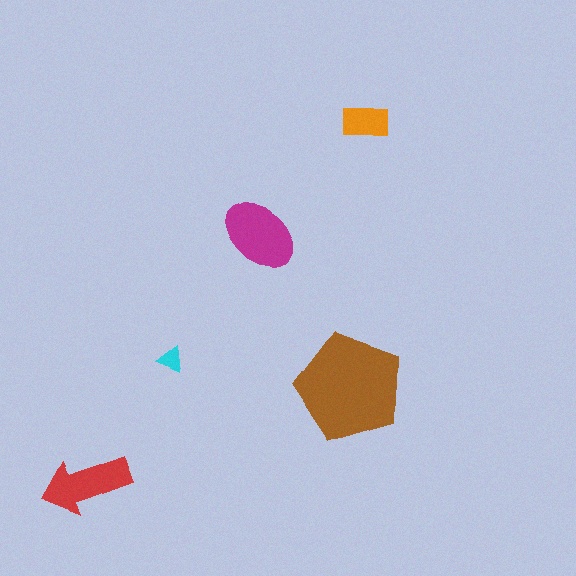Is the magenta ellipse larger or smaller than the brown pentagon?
Smaller.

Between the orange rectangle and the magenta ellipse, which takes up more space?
The magenta ellipse.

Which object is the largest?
The brown pentagon.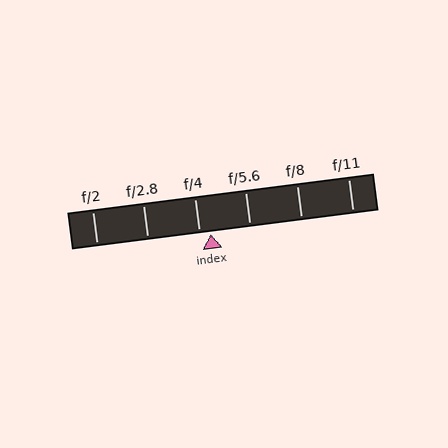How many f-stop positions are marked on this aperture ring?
There are 6 f-stop positions marked.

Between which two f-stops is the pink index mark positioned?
The index mark is between f/4 and f/5.6.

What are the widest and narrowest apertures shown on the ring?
The widest aperture shown is f/2 and the narrowest is f/11.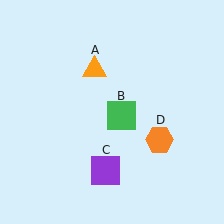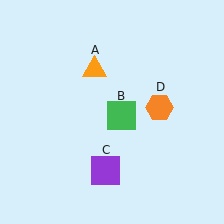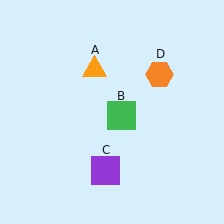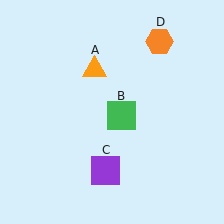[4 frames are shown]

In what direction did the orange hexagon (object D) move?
The orange hexagon (object D) moved up.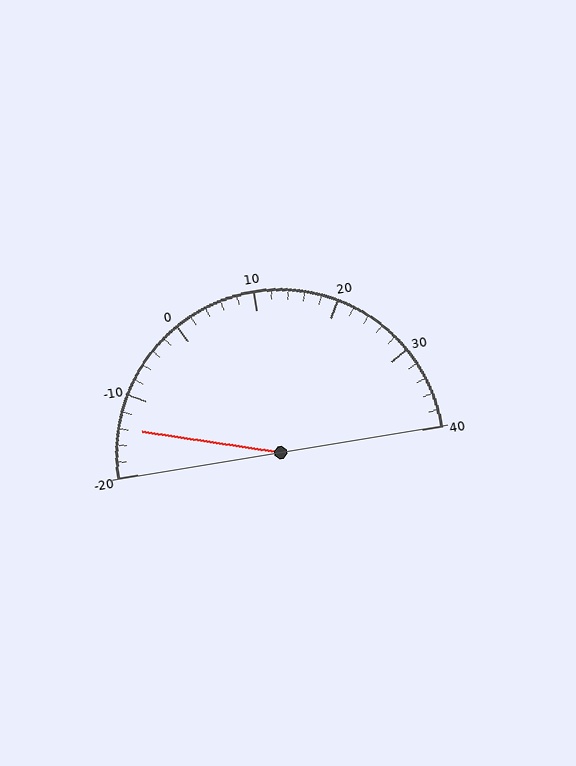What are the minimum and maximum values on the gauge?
The gauge ranges from -20 to 40.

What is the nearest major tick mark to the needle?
The nearest major tick mark is -10.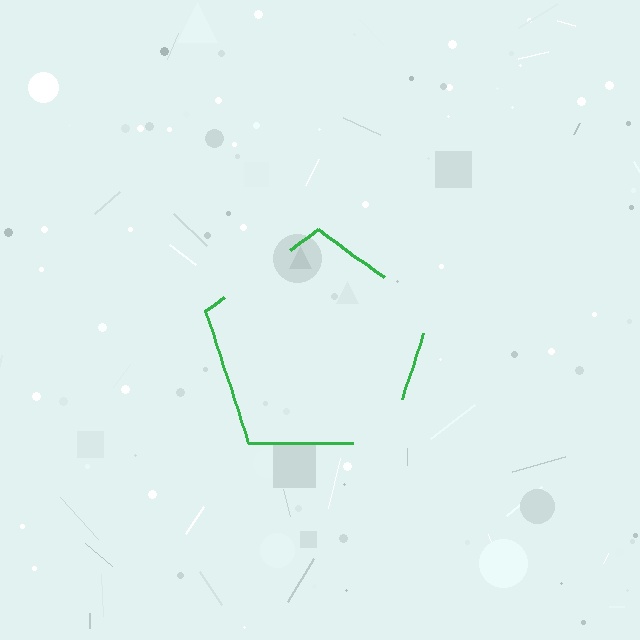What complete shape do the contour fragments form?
The contour fragments form a pentagon.